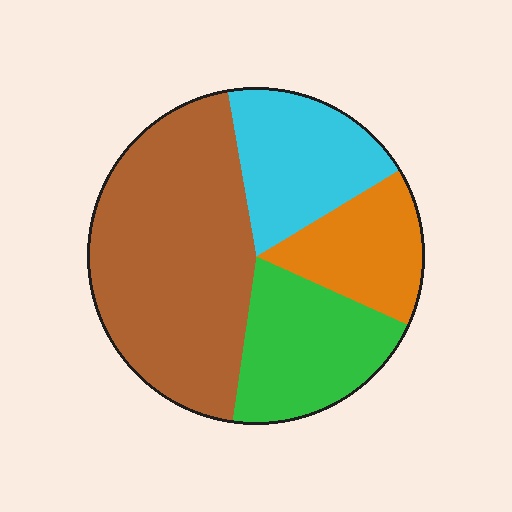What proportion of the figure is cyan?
Cyan takes up about one fifth (1/5) of the figure.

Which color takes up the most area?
Brown, at roughly 45%.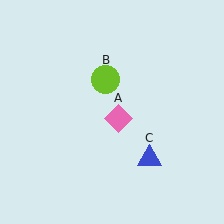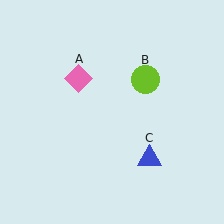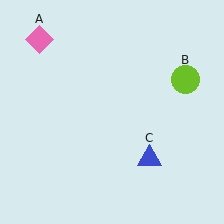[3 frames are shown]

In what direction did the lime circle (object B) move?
The lime circle (object B) moved right.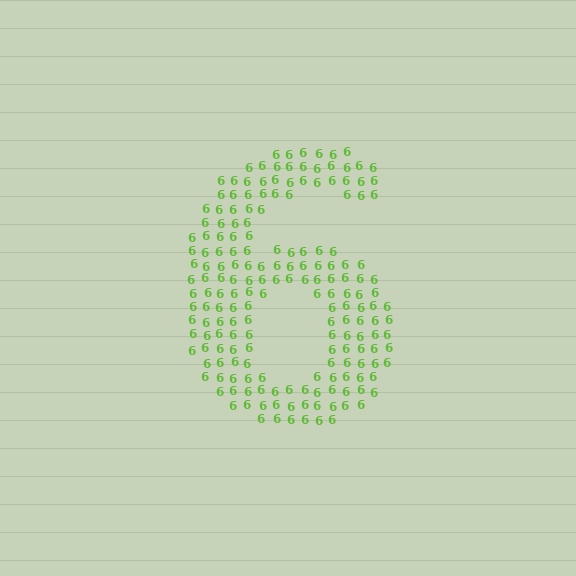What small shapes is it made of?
It is made of small digit 6's.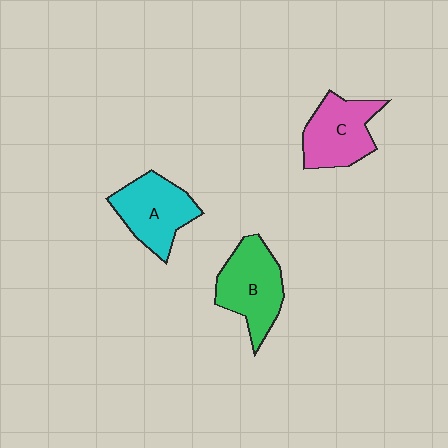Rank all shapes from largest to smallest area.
From largest to smallest: B (green), A (cyan), C (pink).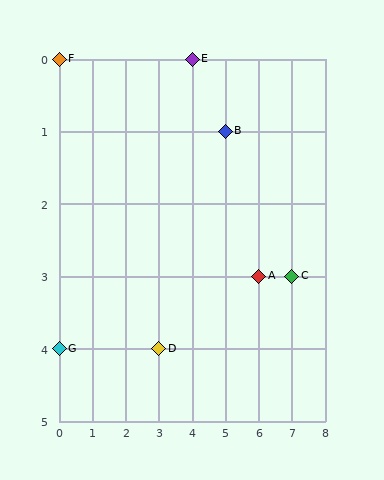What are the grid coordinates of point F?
Point F is at grid coordinates (0, 0).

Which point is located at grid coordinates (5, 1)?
Point B is at (5, 1).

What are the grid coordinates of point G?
Point G is at grid coordinates (0, 4).